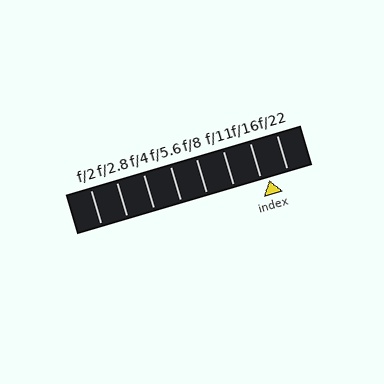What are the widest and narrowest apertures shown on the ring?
The widest aperture shown is f/2 and the narrowest is f/22.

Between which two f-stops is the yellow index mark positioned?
The index mark is between f/16 and f/22.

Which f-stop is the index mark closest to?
The index mark is closest to f/16.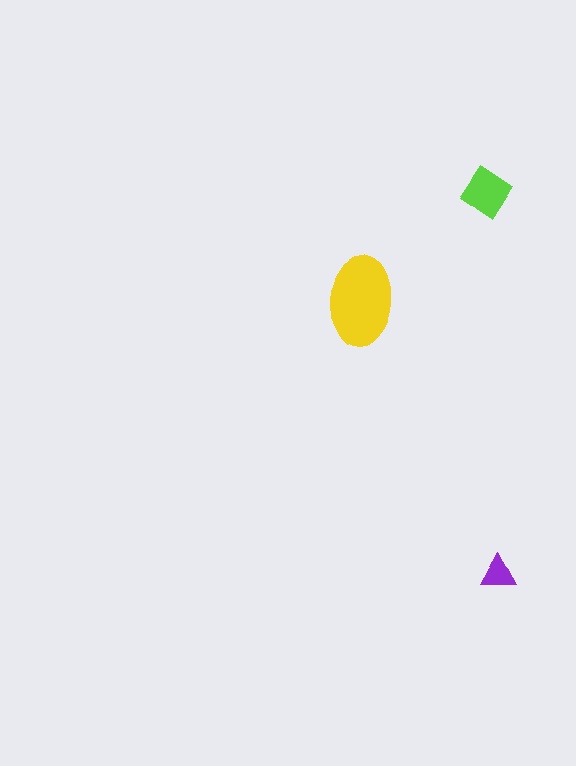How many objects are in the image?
There are 3 objects in the image.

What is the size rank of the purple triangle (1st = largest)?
3rd.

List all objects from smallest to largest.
The purple triangle, the lime diamond, the yellow ellipse.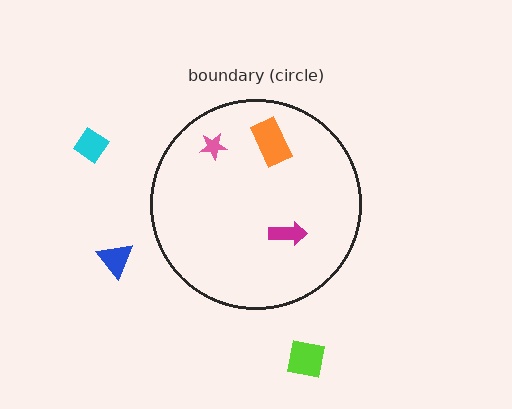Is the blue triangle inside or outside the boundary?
Outside.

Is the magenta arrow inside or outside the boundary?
Inside.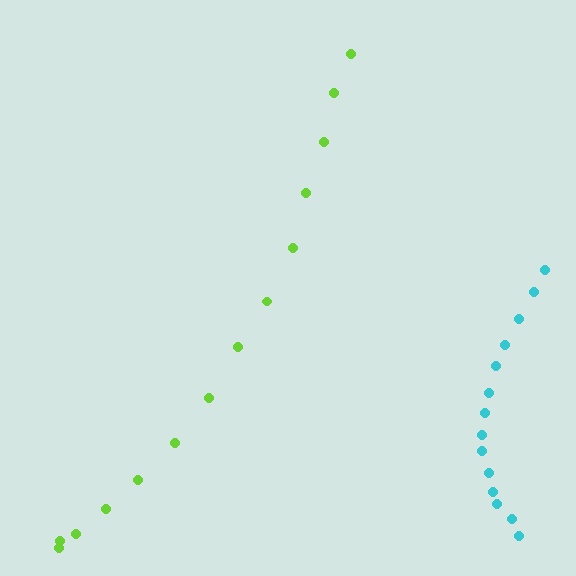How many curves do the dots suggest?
There are 2 distinct paths.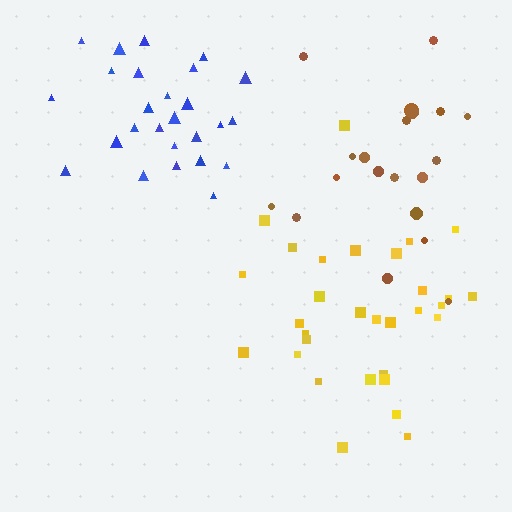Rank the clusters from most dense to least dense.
blue, yellow, brown.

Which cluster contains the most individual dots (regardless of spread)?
Yellow (31).